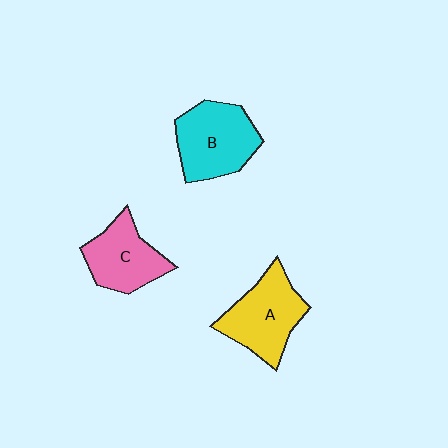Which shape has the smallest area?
Shape C (pink).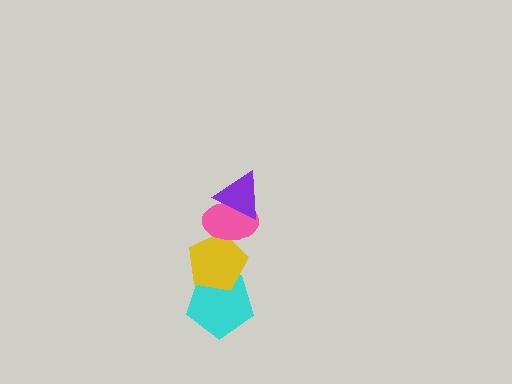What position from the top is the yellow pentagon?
The yellow pentagon is 3rd from the top.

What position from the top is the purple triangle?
The purple triangle is 1st from the top.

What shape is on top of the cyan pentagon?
The yellow pentagon is on top of the cyan pentagon.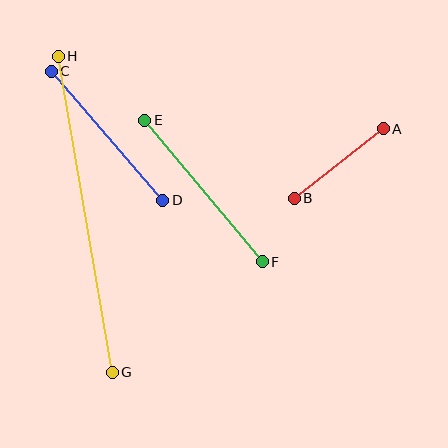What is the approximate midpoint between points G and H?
The midpoint is at approximately (85, 214) pixels.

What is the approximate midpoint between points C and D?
The midpoint is at approximately (107, 136) pixels.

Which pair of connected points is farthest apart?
Points G and H are farthest apart.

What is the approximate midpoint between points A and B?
The midpoint is at approximately (339, 164) pixels.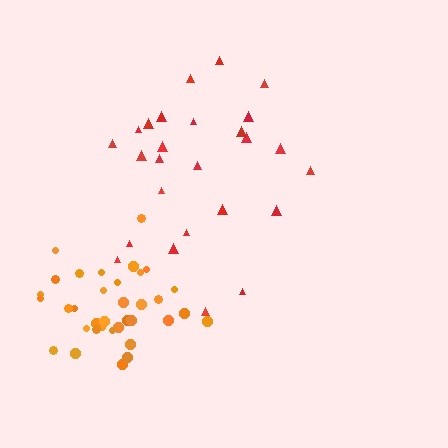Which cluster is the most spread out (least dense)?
Red.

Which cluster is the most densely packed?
Orange.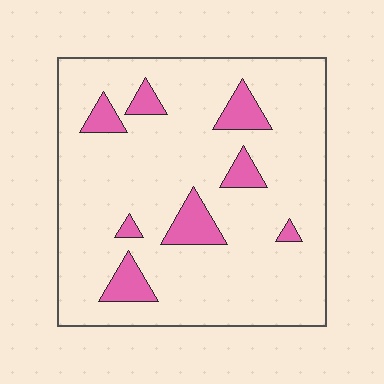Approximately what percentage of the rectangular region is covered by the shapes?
Approximately 10%.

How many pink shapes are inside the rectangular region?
8.